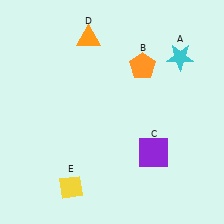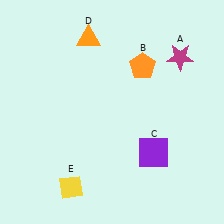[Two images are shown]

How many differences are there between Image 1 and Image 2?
There is 1 difference between the two images.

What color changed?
The star (A) changed from cyan in Image 1 to magenta in Image 2.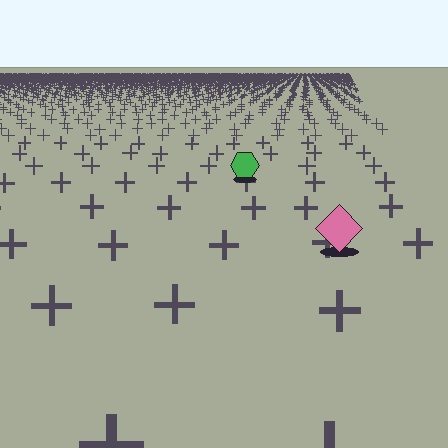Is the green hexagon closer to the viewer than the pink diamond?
No. The pink diamond is closer — you can tell from the texture gradient: the ground texture is coarser near it.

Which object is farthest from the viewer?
The green hexagon is farthest from the viewer. It appears smaller and the ground texture around it is denser.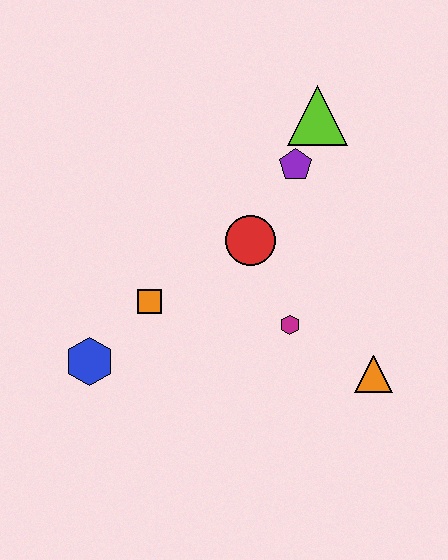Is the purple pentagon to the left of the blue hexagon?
No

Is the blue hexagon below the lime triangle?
Yes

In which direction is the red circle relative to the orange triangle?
The red circle is above the orange triangle.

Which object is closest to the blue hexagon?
The orange square is closest to the blue hexagon.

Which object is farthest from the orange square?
The lime triangle is farthest from the orange square.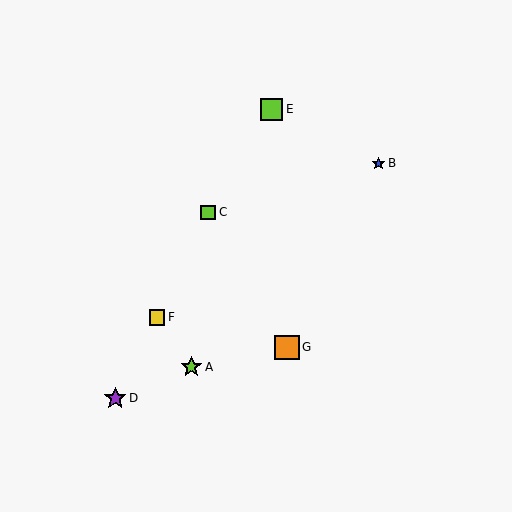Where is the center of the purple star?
The center of the purple star is at (115, 398).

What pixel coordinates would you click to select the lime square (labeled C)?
Click at (208, 212) to select the lime square C.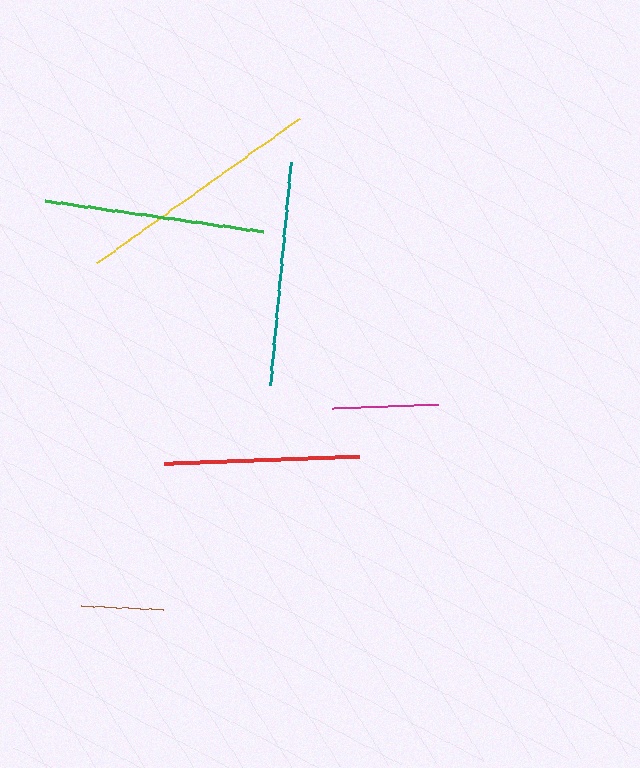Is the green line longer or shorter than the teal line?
The teal line is longer than the green line.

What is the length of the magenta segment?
The magenta segment is approximately 106 pixels long.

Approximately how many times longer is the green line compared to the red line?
The green line is approximately 1.1 times the length of the red line.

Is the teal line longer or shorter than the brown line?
The teal line is longer than the brown line.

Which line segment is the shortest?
The brown line is the shortest at approximately 82 pixels.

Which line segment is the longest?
The yellow line is the longest at approximately 249 pixels.